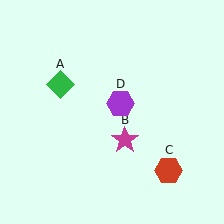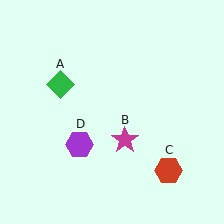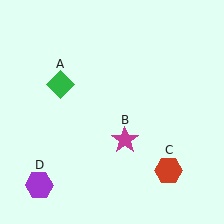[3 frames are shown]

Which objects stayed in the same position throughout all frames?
Green diamond (object A) and magenta star (object B) and red hexagon (object C) remained stationary.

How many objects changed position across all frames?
1 object changed position: purple hexagon (object D).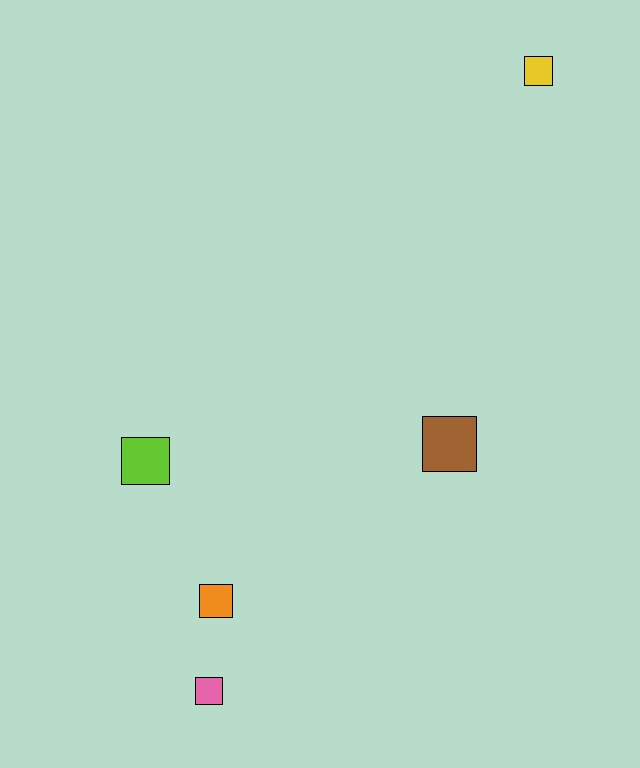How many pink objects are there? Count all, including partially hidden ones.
There is 1 pink object.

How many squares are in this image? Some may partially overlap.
There are 5 squares.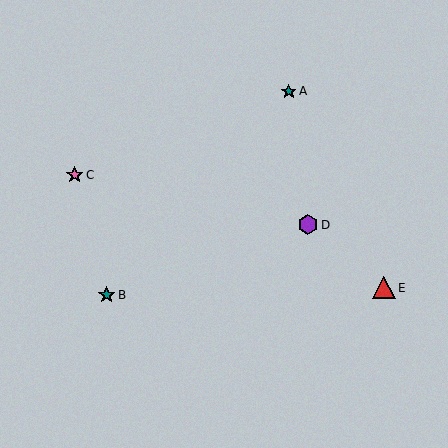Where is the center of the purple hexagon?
The center of the purple hexagon is at (308, 225).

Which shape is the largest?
The red triangle (labeled E) is the largest.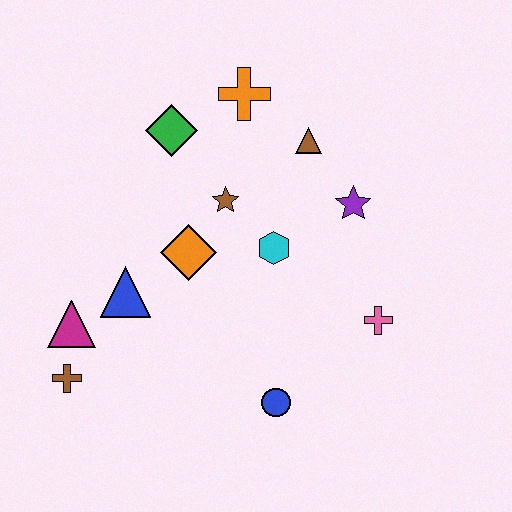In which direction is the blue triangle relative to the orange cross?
The blue triangle is below the orange cross.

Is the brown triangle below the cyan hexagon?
No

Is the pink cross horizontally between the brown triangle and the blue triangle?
No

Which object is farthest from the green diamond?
The blue circle is farthest from the green diamond.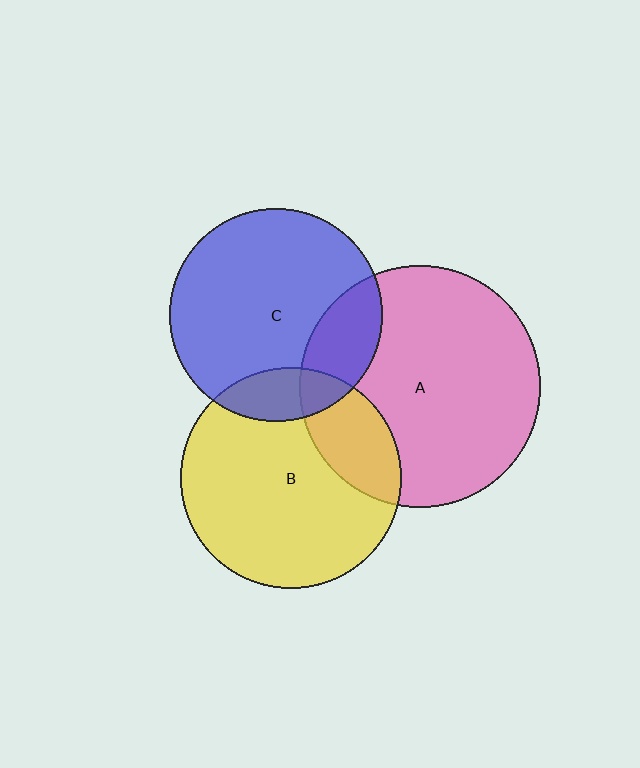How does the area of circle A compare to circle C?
Approximately 1.3 times.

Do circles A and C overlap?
Yes.